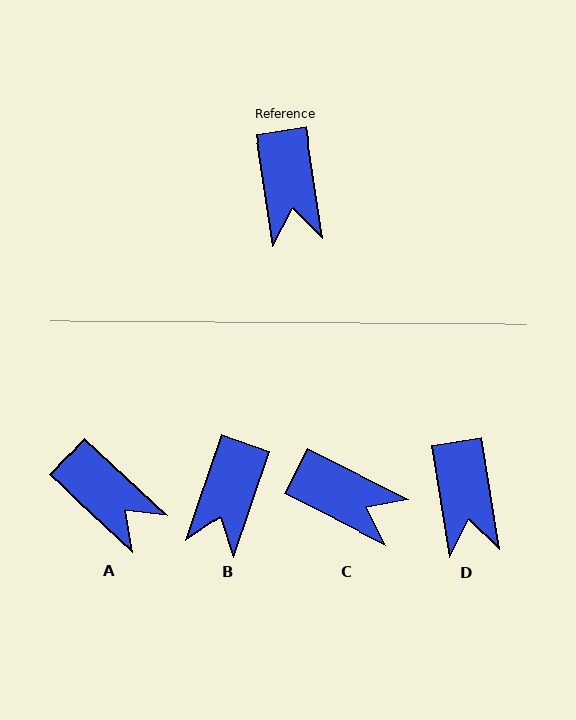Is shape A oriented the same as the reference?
No, it is off by about 38 degrees.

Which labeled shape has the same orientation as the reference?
D.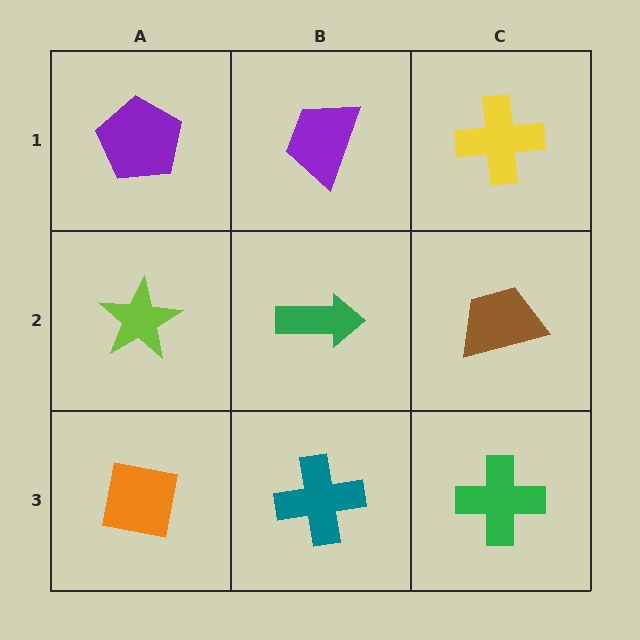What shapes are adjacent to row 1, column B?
A green arrow (row 2, column B), a purple pentagon (row 1, column A), a yellow cross (row 1, column C).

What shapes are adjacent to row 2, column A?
A purple pentagon (row 1, column A), an orange square (row 3, column A), a green arrow (row 2, column B).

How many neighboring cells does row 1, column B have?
3.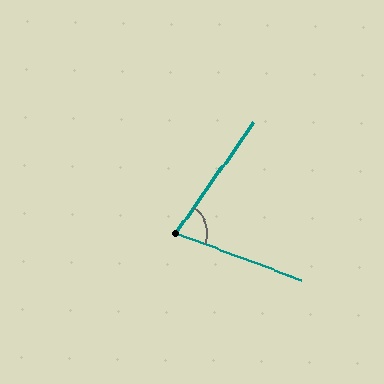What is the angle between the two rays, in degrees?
Approximately 75 degrees.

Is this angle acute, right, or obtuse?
It is acute.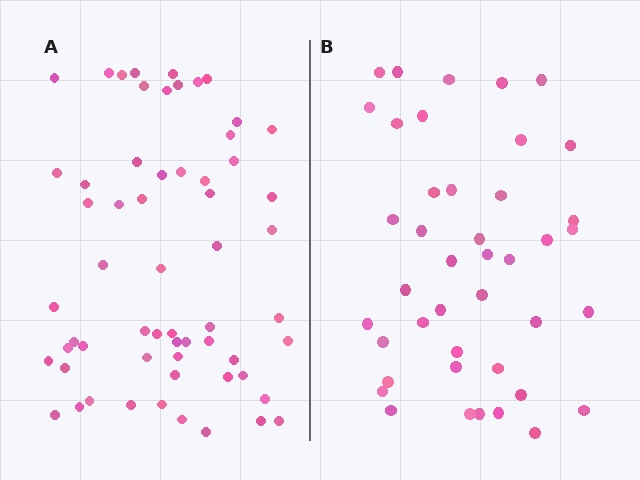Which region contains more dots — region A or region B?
Region A (the left region) has more dots.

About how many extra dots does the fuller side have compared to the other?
Region A has approximately 20 more dots than region B.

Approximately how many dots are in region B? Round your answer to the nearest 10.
About 40 dots. (The exact count is 42, which rounds to 40.)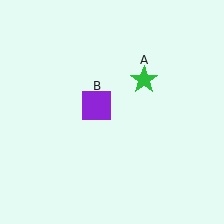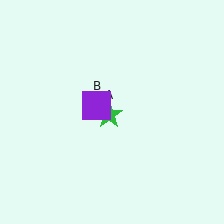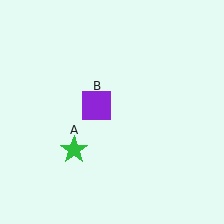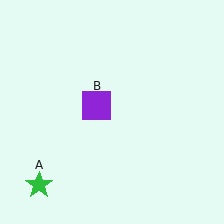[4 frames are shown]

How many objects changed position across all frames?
1 object changed position: green star (object A).